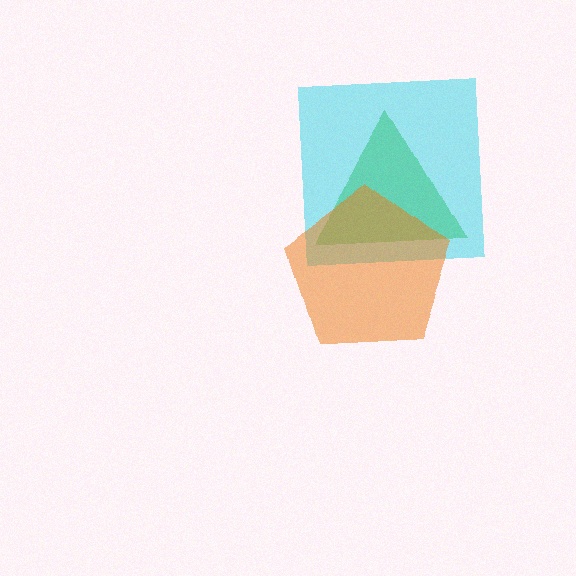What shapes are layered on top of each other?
The layered shapes are: a lime triangle, a cyan square, an orange pentagon.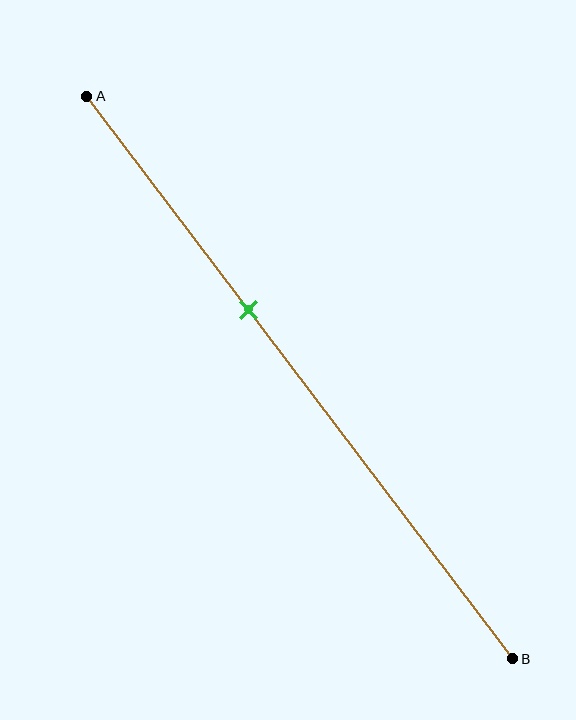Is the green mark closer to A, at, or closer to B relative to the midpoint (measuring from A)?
The green mark is closer to point A than the midpoint of segment AB.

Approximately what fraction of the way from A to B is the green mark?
The green mark is approximately 40% of the way from A to B.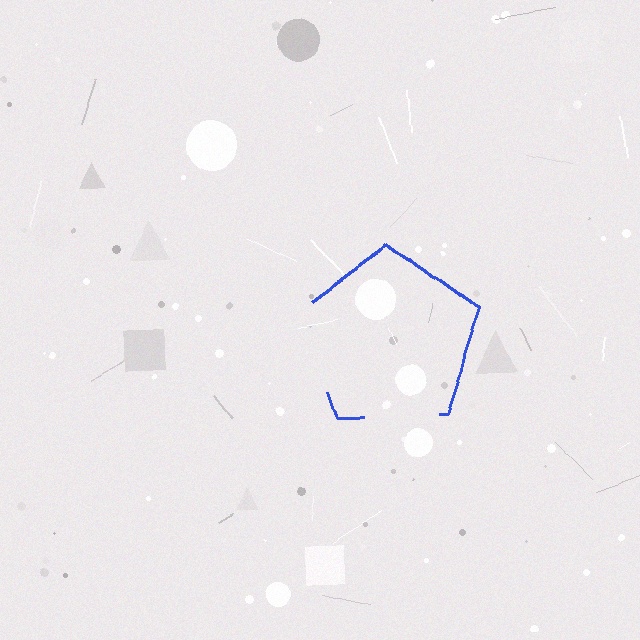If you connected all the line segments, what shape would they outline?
They would outline a pentagon.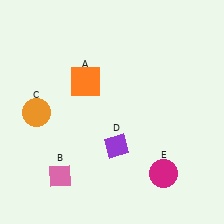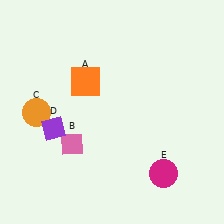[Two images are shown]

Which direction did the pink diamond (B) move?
The pink diamond (B) moved up.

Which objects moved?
The objects that moved are: the pink diamond (B), the purple diamond (D).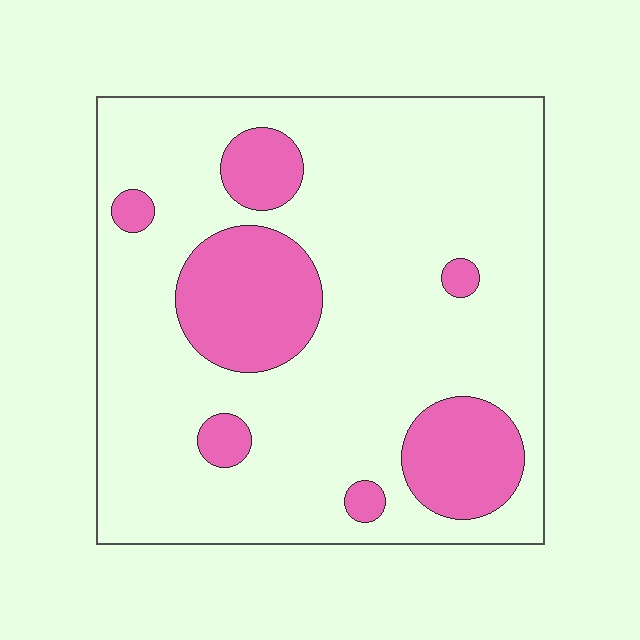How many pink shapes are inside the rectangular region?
7.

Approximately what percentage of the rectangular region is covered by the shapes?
Approximately 20%.